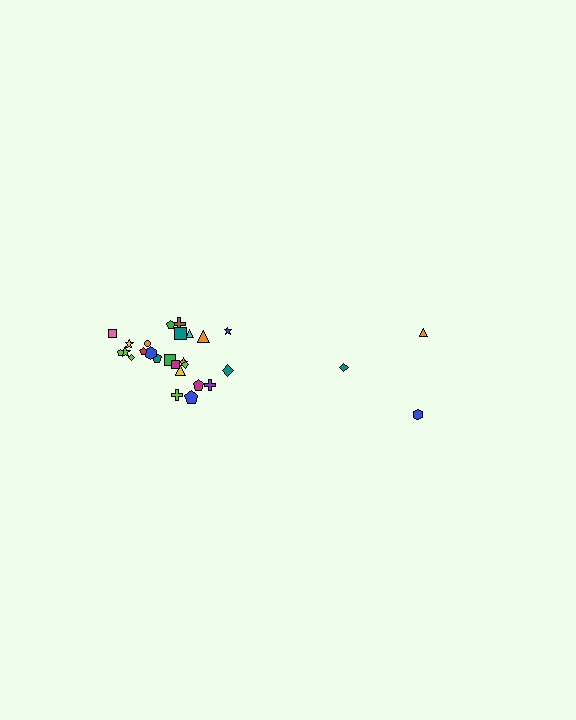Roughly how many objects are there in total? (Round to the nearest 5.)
Roughly 30 objects in total.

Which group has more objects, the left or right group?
The left group.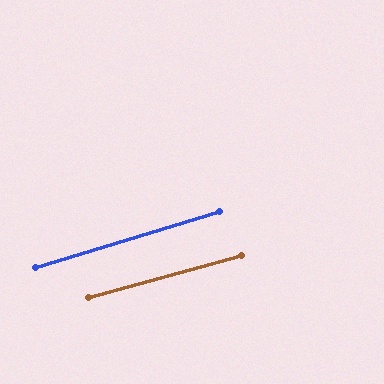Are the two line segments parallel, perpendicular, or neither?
Parallel — their directions differ by only 1.2°.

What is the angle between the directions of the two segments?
Approximately 1 degree.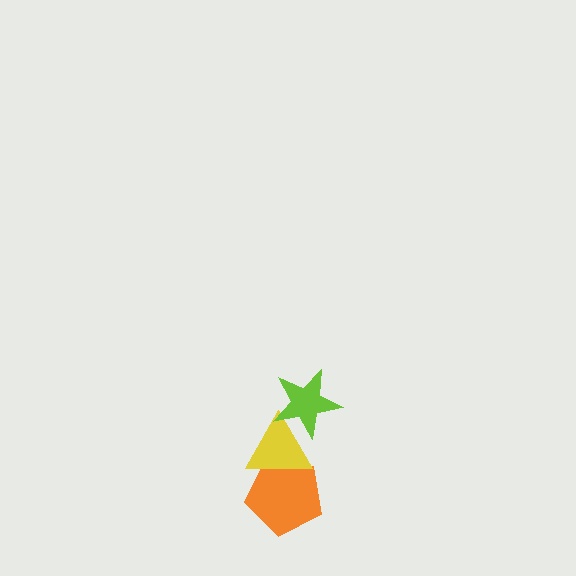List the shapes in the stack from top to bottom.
From top to bottom: the lime star, the yellow triangle, the orange pentagon.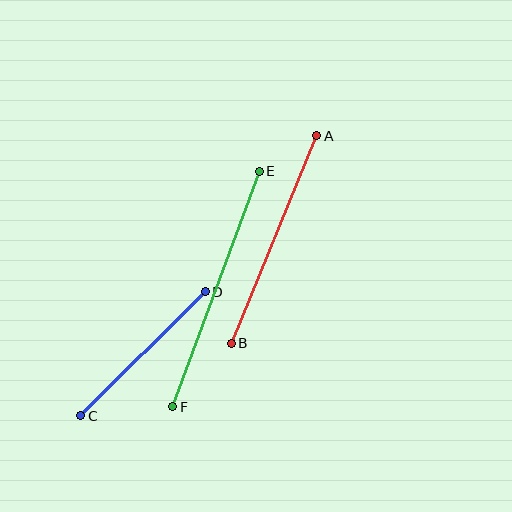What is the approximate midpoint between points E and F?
The midpoint is at approximately (216, 289) pixels.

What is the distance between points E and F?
The distance is approximately 251 pixels.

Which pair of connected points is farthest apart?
Points E and F are farthest apart.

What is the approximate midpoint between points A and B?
The midpoint is at approximately (274, 240) pixels.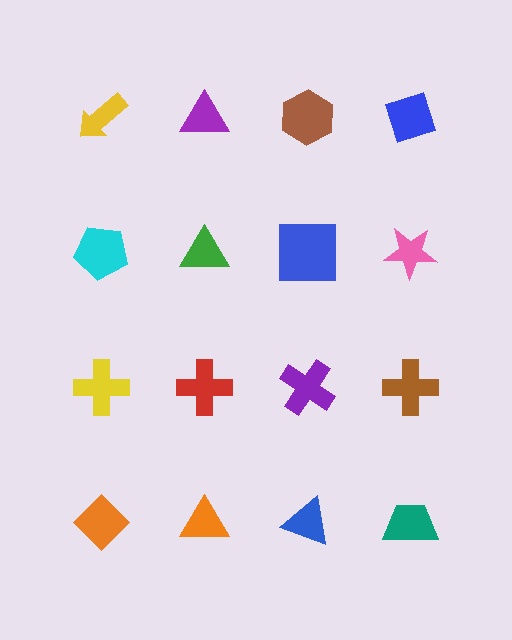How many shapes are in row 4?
4 shapes.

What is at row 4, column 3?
A blue triangle.